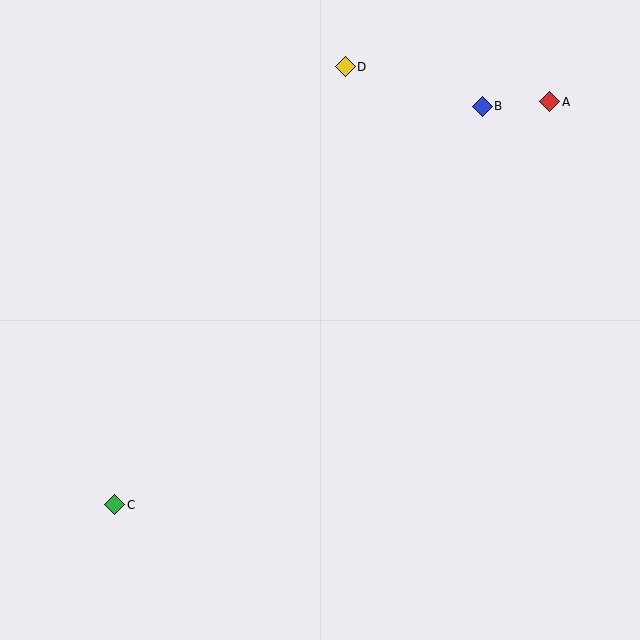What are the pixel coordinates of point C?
Point C is at (115, 505).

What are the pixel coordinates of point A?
Point A is at (550, 102).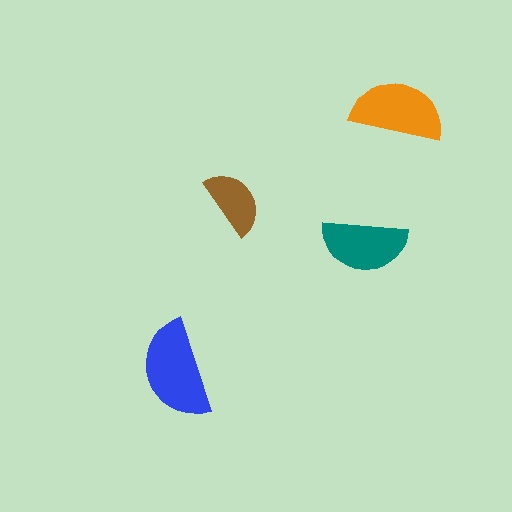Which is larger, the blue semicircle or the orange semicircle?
The blue one.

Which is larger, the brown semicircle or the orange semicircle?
The orange one.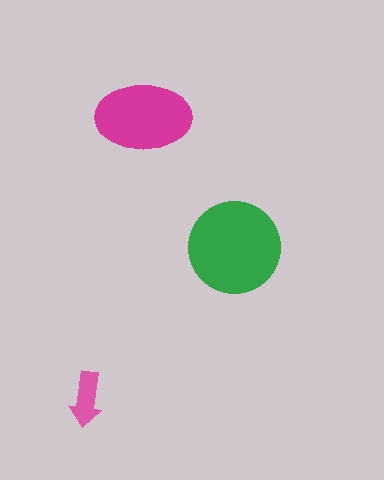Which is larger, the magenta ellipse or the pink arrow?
The magenta ellipse.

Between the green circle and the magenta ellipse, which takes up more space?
The green circle.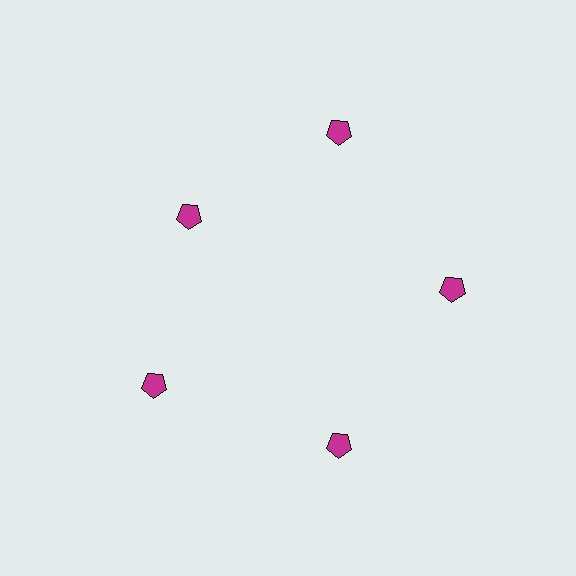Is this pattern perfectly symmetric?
No. The 5 magenta pentagons are arranged in a ring, but one element near the 10 o'clock position is pulled inward toward the center, breaking the 5-fold rotational symmetry.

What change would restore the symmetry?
The symmetry would be restored by moving it outward, back onto the ring so that all 5 pentagons sit at equal angles and equal distance from the center.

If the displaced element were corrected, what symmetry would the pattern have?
It would have 5-fold rotational symmetry — the pattern would map onto itself every 72 degrees.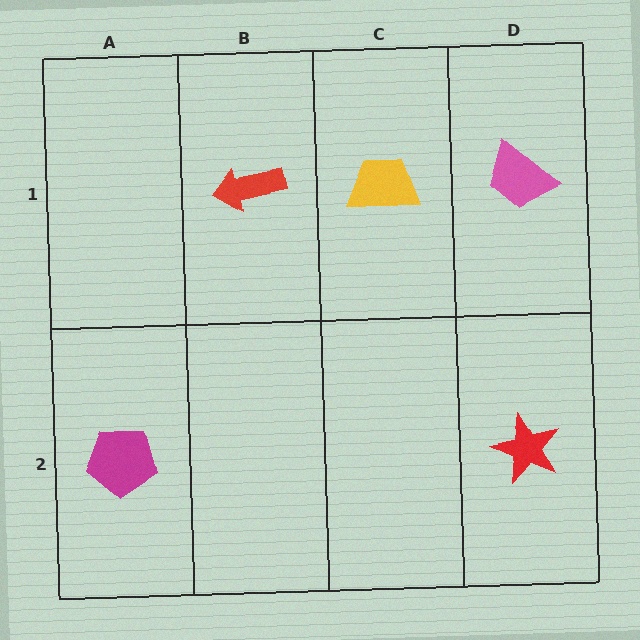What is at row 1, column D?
A pink trapezoid.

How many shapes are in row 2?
2 shapes.